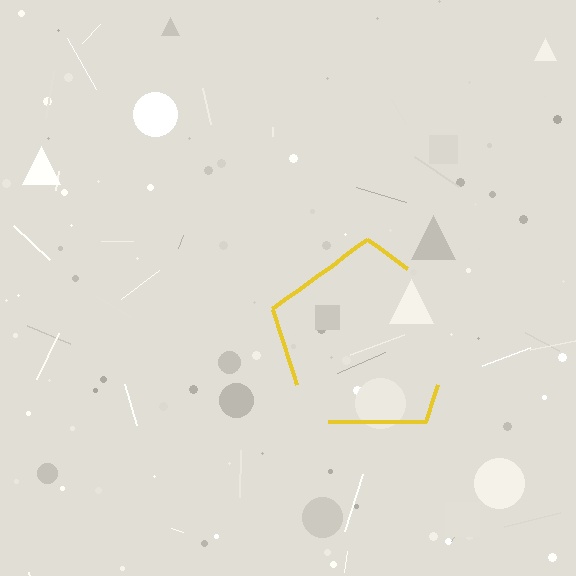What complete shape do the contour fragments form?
The contour fragments form a pentagon.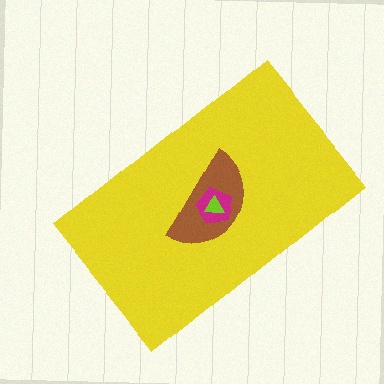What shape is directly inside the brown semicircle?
The magenta pentagon.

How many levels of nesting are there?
4.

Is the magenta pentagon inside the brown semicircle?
Yes.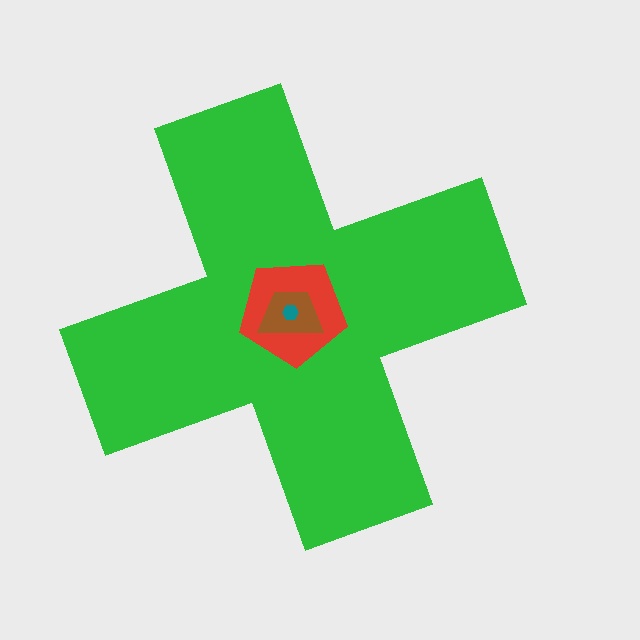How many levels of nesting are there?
4.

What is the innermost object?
The teal hexagon.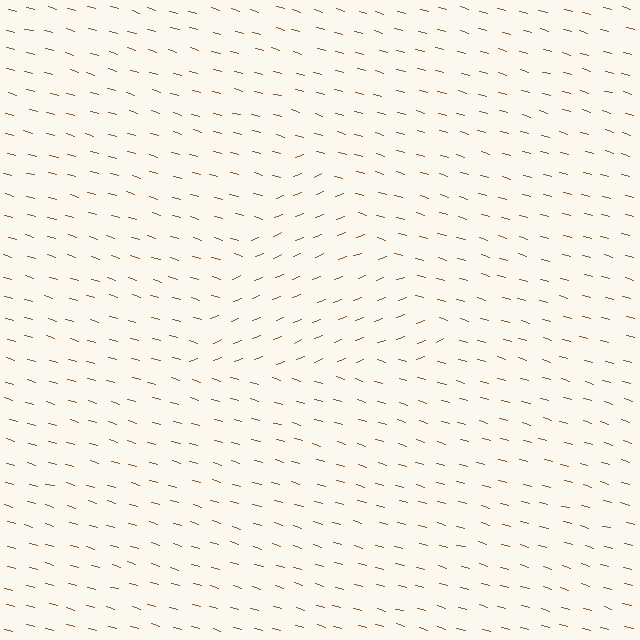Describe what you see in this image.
The image is filled with small brown line segments. A triangle region in the image has lines oriented differently from the surrounding lines, creating a visible texture boundary.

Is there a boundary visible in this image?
Yes, there is a texture boundary formed by a change in line orientation.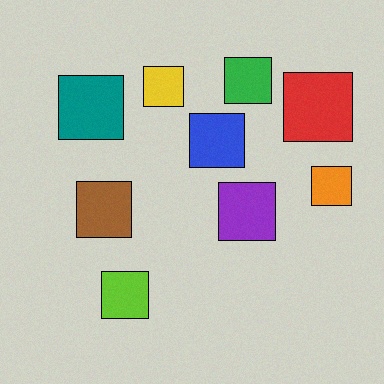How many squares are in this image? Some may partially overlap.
There are 9 squares.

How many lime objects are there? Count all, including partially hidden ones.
There is 1 lime object.